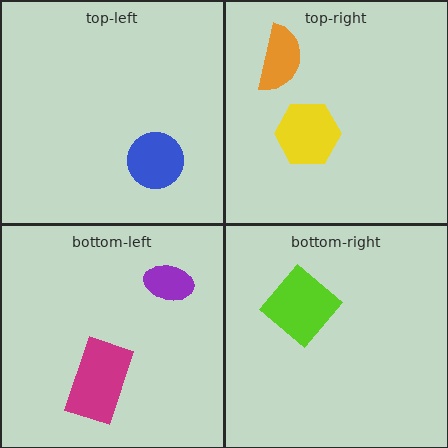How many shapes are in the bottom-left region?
2.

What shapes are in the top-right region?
The yellow hexagon, the orange semicircle.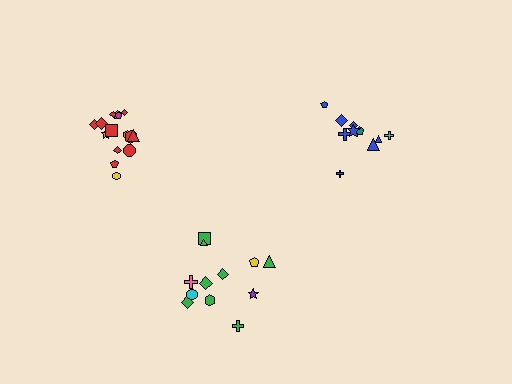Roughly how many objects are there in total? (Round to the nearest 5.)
Roughly 35 objects in total.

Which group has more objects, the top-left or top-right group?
The top-left group.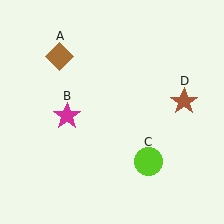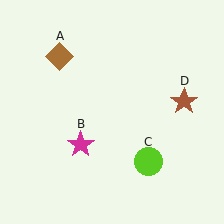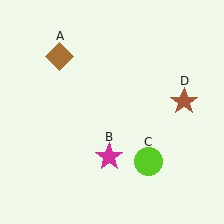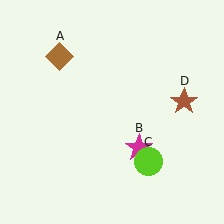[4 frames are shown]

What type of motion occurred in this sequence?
The magenta star (object B) rotated counterclockwise around the center of the scene.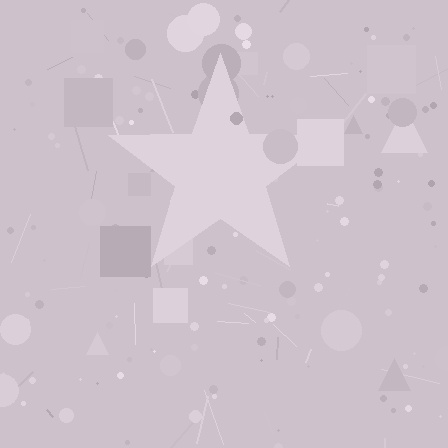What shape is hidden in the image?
A star is hidden in the image.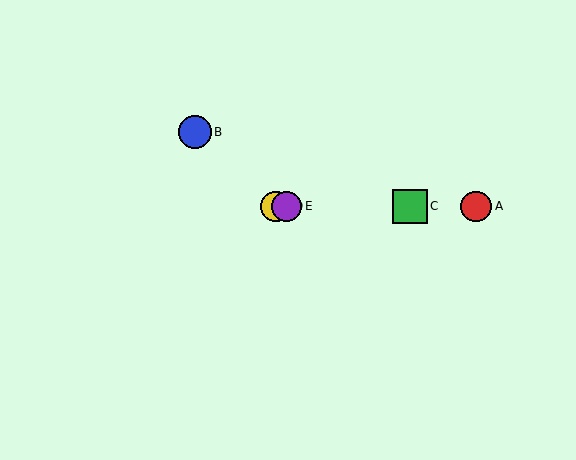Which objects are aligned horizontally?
Objects A, C, D, E are aligned horizontally.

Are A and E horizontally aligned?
Yes, both are at y≈206.